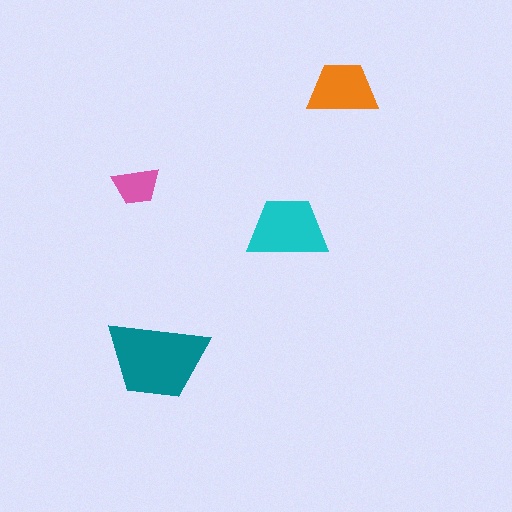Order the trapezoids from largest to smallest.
the teal one, the cyan one, the orange one, the pink one.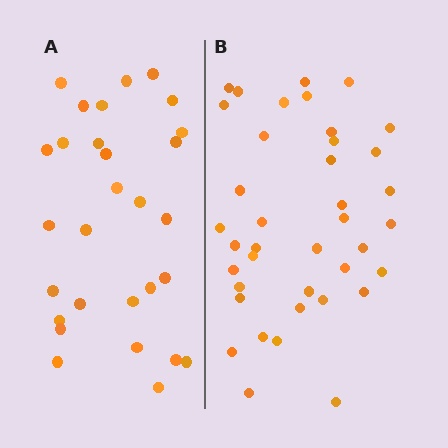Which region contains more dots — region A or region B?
Region B (the right region) has more dots.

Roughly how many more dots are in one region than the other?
Region B has roughly 10 or so more dots than region A.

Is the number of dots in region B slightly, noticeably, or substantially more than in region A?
Region B has noticeably more, but not dramatically so. The ratio is roughly 1.3 to 1.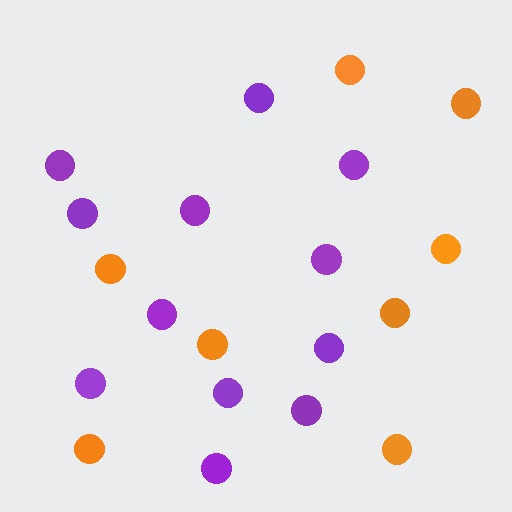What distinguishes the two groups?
There are 2 groups: one group of orange circles (8) and one group of purple circles (12).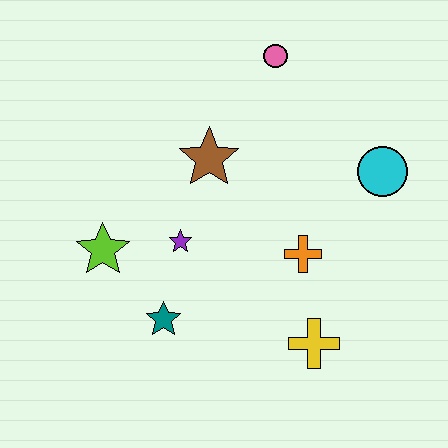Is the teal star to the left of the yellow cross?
Yes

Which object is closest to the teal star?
The purple star is closest to the teal star.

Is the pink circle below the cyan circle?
No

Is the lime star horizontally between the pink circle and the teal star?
No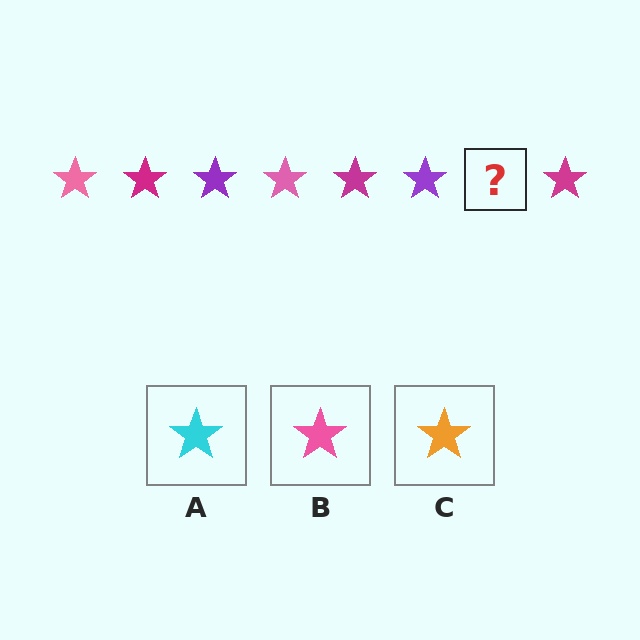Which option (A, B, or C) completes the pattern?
B.